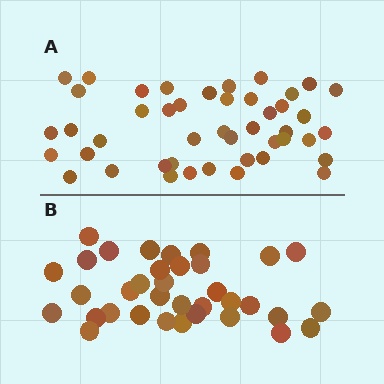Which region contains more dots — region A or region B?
Region A (the top region) has more dots.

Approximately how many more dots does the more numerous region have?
Region A has roughly 10 or so more dots than region B.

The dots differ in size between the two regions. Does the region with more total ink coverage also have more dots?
No. Region B has more total ink coverage because its dots are larger, but region A actually contains more individual dots. Total area can be misleading — the number of items is what matters here.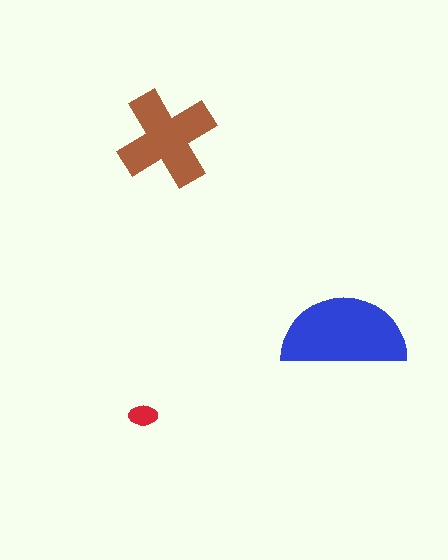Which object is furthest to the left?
The red ellipse is leftmost.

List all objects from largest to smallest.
The blue semicircle, the brown cross, the red ellipse.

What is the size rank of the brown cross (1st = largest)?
2nd.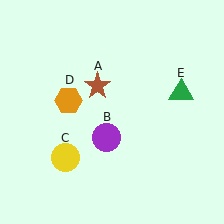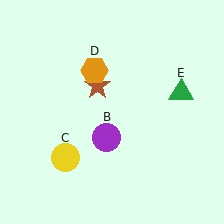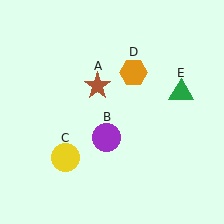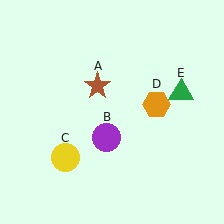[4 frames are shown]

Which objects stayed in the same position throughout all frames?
Brown star (object A) and purple circle (object B) and yellow circle (object C) and green triangle (object E) remained stationary.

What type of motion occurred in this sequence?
The orange hexagon (object D) rotated clockwise around the center of the scene.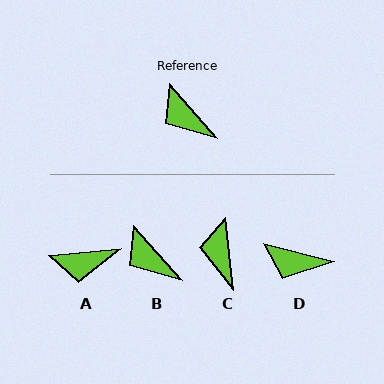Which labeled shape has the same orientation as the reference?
B.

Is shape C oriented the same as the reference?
No, it is off by about 36 degrees.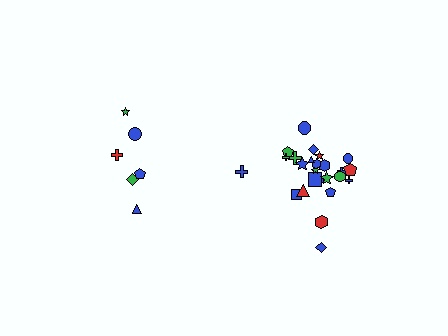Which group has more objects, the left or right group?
The right group.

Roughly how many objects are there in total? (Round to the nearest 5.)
Roughly 30 objects in total.